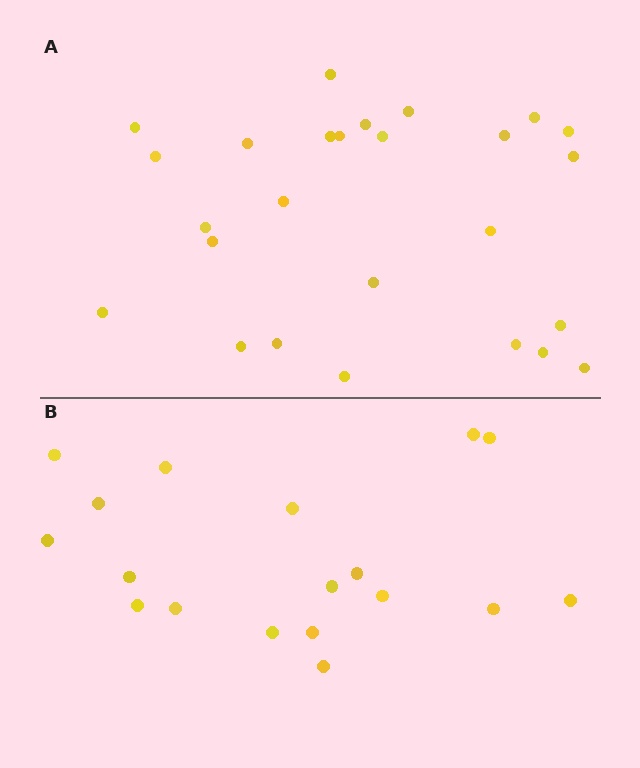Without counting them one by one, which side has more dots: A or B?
Region A (the top region) has more dots.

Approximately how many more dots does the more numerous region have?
Region A has roughly 8 or so more dots than region B.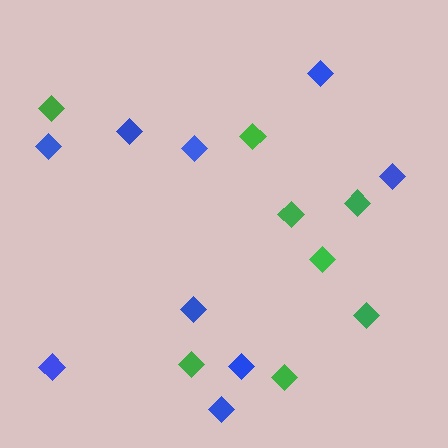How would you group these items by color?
There are 2 groups: one group of green diamonds (8) and one group of blue diamonds (9).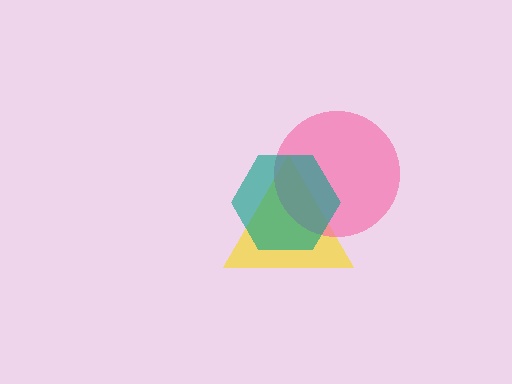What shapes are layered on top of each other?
The layered shapes are: a yellow triangle, a pink circle, a teal hexagon.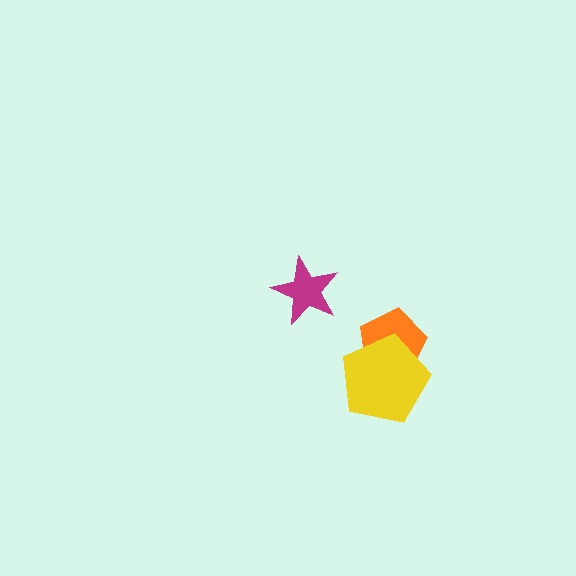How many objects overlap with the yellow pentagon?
1 object overlaps with the yellow pentagon.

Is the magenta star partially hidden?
No, no other shape covers it.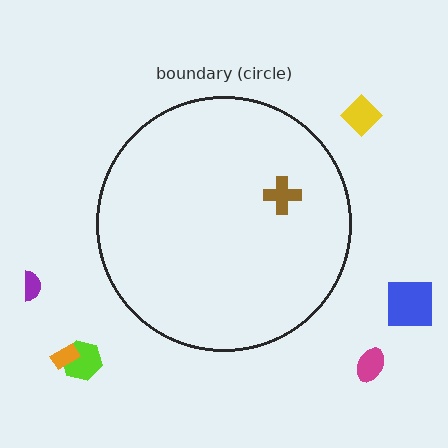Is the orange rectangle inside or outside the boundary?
Outside.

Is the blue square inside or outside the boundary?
Outside.